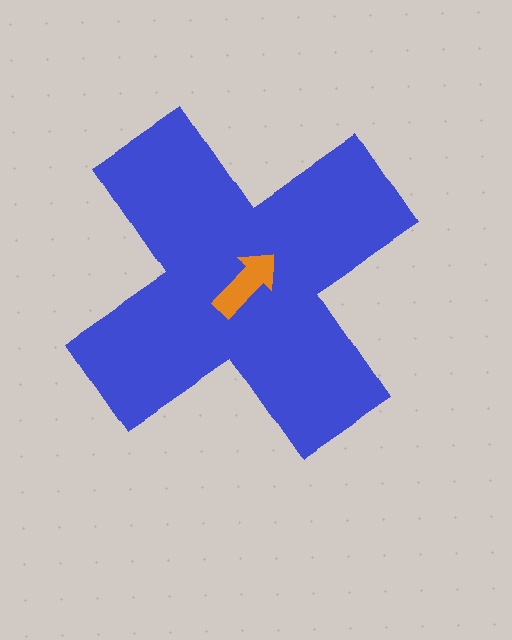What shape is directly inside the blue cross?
The orange arrow.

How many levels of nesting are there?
2.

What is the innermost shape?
The orange arrow.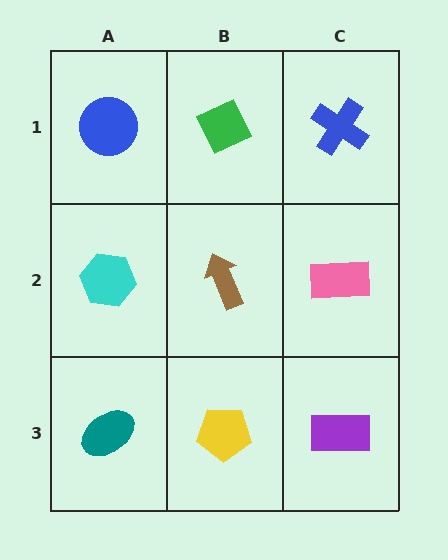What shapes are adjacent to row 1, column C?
A pink rectangle (row 2, column C), a green diamond (row 1, column B).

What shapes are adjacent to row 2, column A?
A blue circle (row 1, column A), a teal ellipse (row 3, column A), a brown arrow (row 2, column B).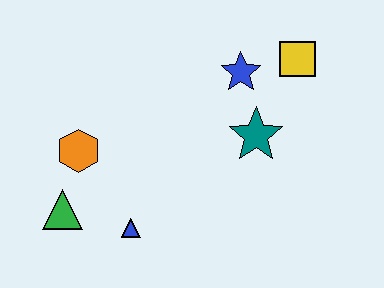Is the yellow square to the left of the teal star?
No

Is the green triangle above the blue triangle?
Yes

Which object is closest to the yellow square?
The blue star is closest to the yellow square.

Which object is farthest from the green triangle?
The yellow square is farthest from the green triangle.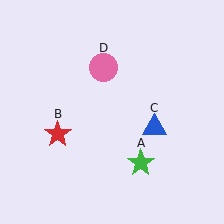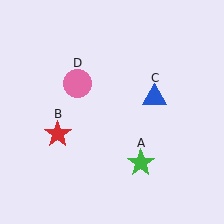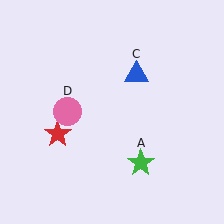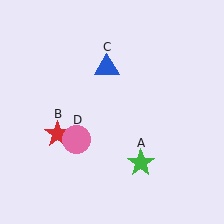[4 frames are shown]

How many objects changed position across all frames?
2 objects changed position: blue triangle (object C), pink circle (object D).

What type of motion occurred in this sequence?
The blue triangle (object C), pink circle (object D) rotated counterclockwise around the center of the scene.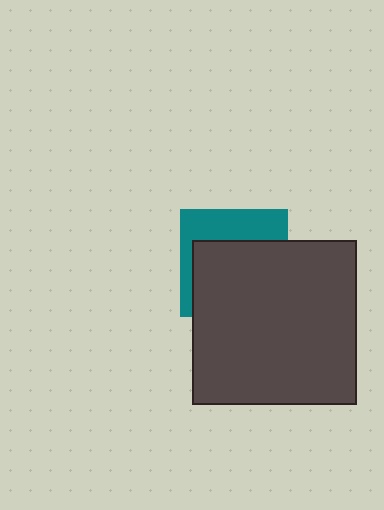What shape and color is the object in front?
The object in front is a dark gray square.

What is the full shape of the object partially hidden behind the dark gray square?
The partially hidden object is a teal square.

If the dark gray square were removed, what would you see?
You would see the complete teal square.